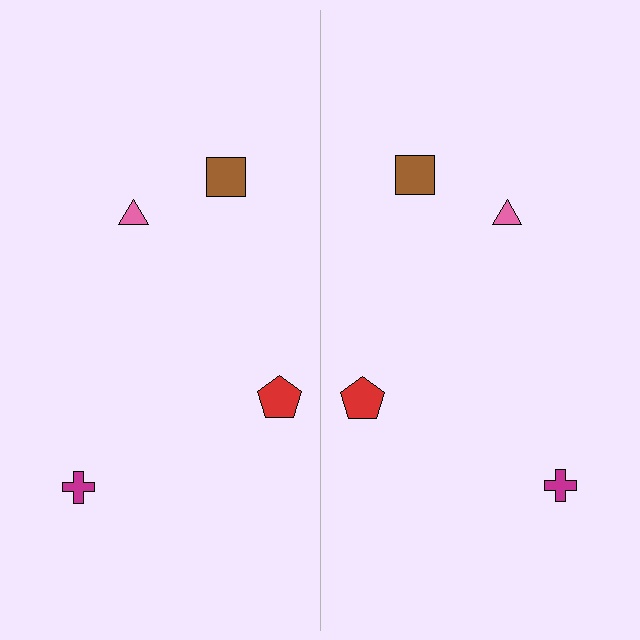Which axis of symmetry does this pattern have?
The pattern has a vertical axis of symmetry running through the center of the image.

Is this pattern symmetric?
Yes, this pattern has bilateral (reflection) symmetry.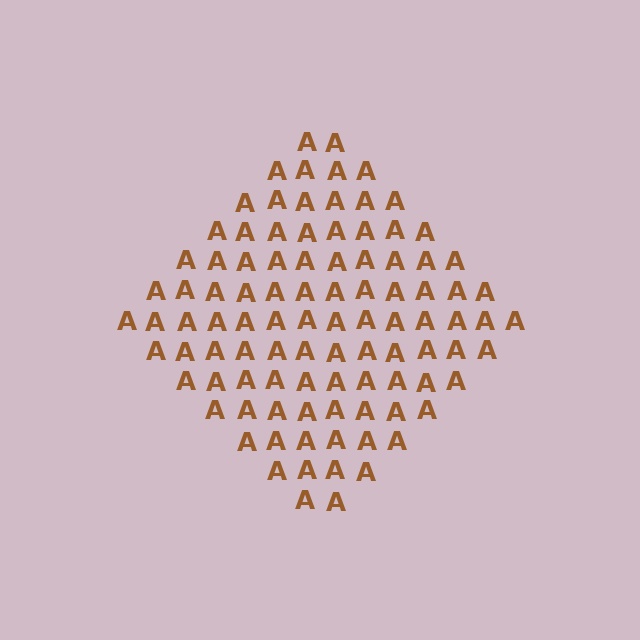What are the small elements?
The small elements are letter A's.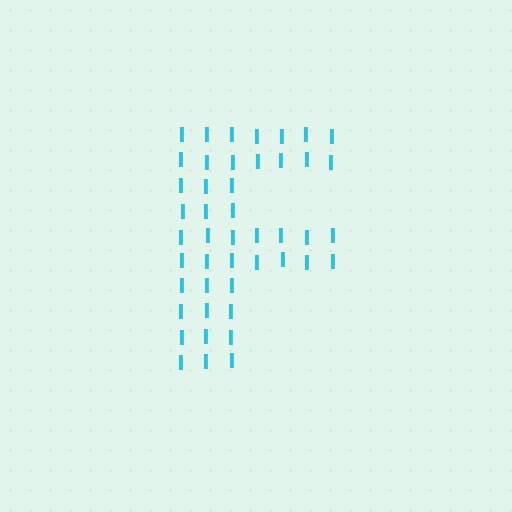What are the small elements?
The small elements are letter I's.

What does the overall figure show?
The overall figure shows the letter F.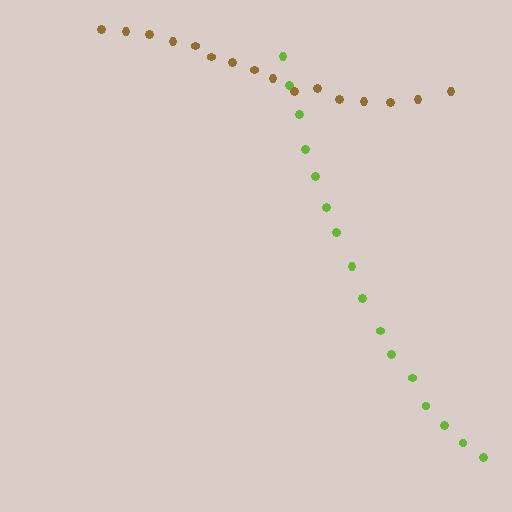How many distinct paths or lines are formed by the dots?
There are 2 distinct paths.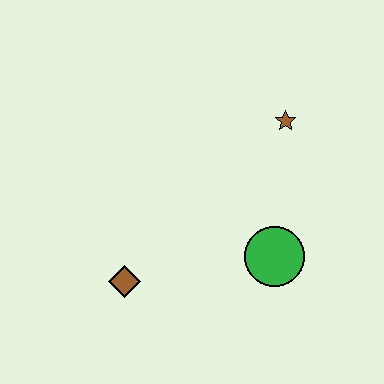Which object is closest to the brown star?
The green circle is closest to the brown star.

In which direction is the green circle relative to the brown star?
The green circle is below the brown star.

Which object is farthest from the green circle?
The brown diamond is farthest from the green circle.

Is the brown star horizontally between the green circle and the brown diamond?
No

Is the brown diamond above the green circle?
No